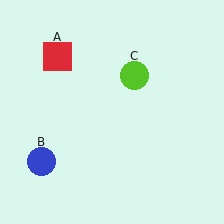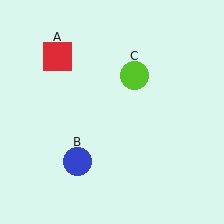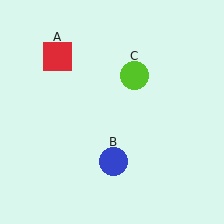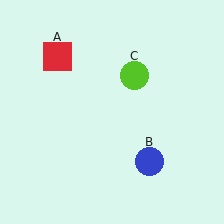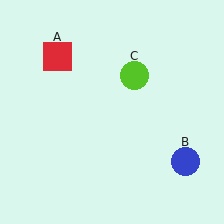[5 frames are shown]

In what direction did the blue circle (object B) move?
The blue circle (object B) moved right.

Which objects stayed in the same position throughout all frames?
Red square (object A) and lime circle (object C) remained stationary.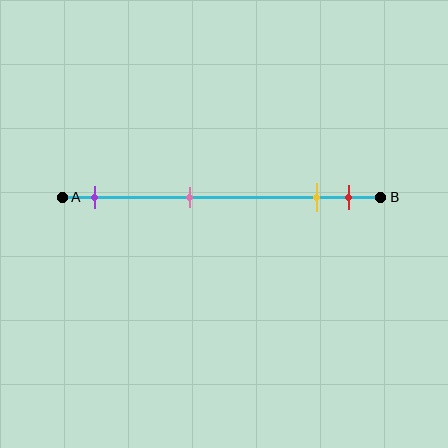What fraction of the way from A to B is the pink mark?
The pink mark is approximately 40% (0.4) of the way from A to B.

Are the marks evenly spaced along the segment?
No, the marks are not evenly spaced.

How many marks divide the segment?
There are 4 marks dividing the segment.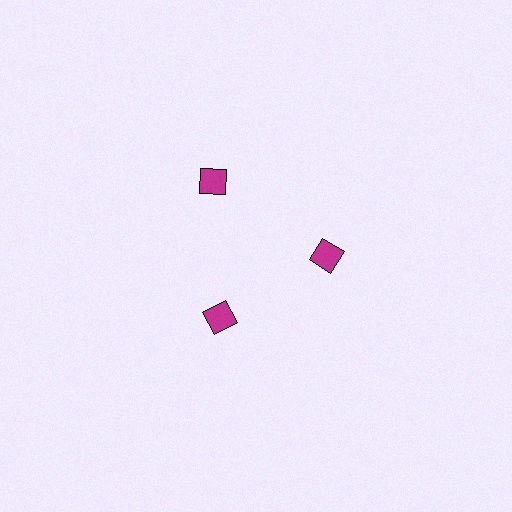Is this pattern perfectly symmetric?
No. The 3 magenta squares are arranged in a ring, but one element near the 11 o'clock position is pushed outward from the center, breaking the 3-fold rotational symmetry.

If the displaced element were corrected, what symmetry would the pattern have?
It would have 3-fold rotational symmetry — the pattern would map onto itself every 120 degrees.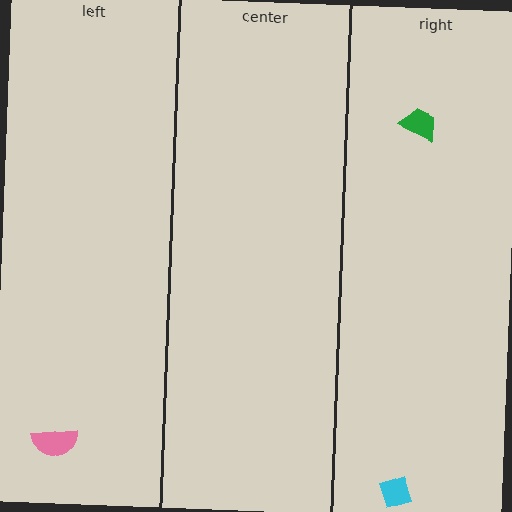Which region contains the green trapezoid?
The right region.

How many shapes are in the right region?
2.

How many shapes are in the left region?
1.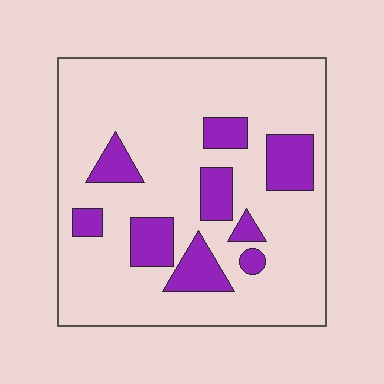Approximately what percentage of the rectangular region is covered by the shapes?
Approximately 20%.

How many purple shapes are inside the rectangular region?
9.